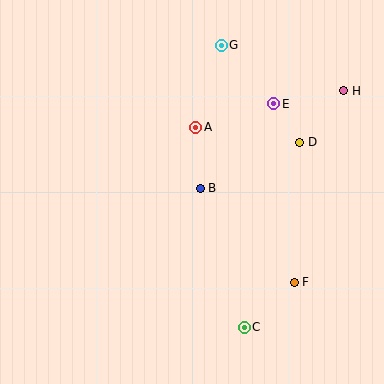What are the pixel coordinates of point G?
Point G is at (221, 45).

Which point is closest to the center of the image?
Point B at (200, 188) is closest to the center.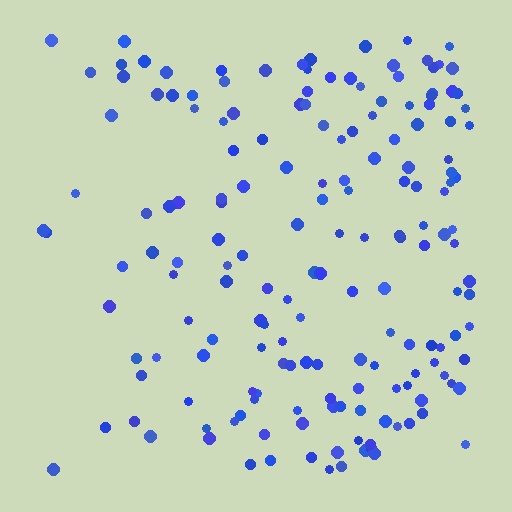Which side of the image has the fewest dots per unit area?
The left.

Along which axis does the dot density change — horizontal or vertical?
Horizontal.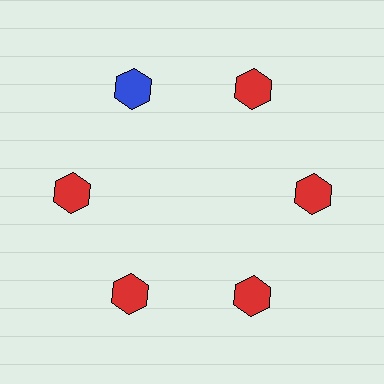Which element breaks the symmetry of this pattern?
The blue hexagon at roughly the 11 o'clock position breaks the symmetry. All other shapes are red hexagons.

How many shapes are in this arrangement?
There are 6 shapes arranged in a ring pattern.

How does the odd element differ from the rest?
It has a different color: blue instead of red.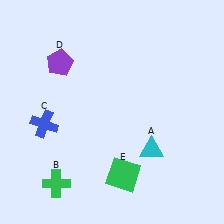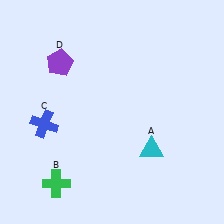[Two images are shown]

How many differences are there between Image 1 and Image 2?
There is 1 difference between the two images.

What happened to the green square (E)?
The green square (E) was removed in Image 2. It was in the bottom-right area of Image 1.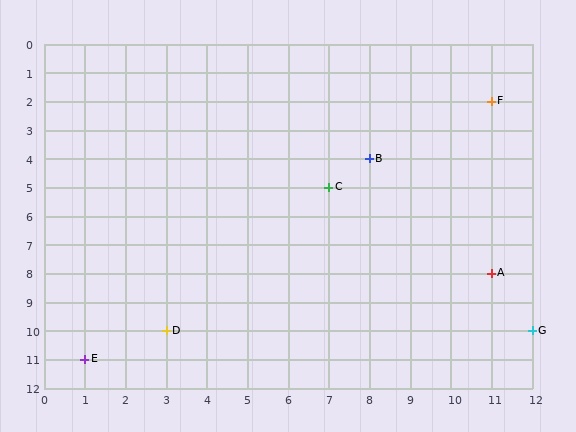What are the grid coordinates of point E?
Point E is at grid coordinates (1, 11).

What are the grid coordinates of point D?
Point D is at grid coordinates (3, 10).